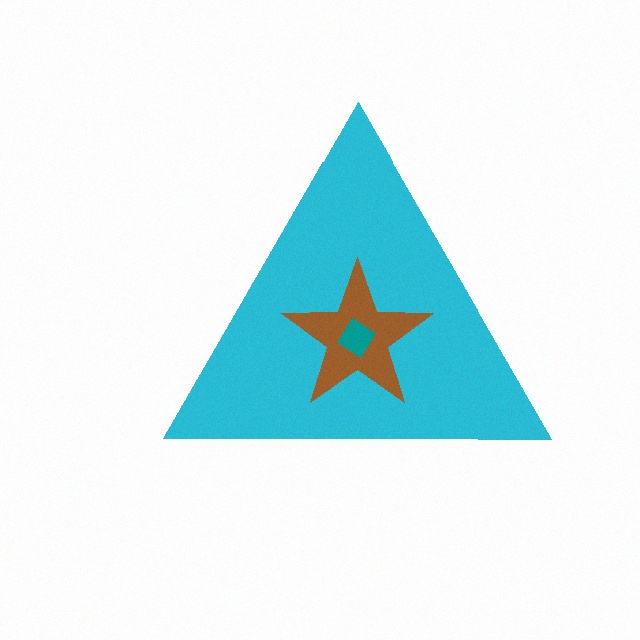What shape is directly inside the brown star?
The teal diamond.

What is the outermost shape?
The cyan triangle.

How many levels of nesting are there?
3.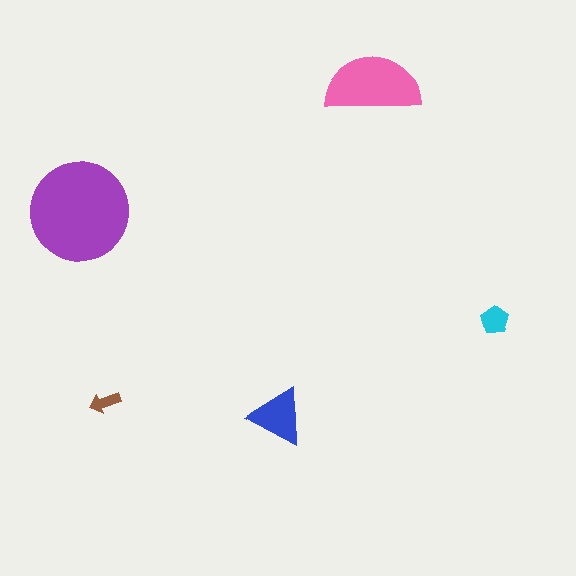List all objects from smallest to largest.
The brown arrow, the cyan pentagon, the blue triangle, the pink semicircle, the purple circle.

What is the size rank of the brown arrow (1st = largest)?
5th.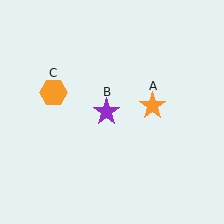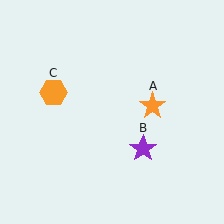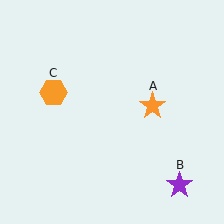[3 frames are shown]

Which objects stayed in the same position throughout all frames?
Orange star (object A) and orange hexagon (object C) remained stationary.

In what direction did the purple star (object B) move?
The purple star (object B) moved down and to the right.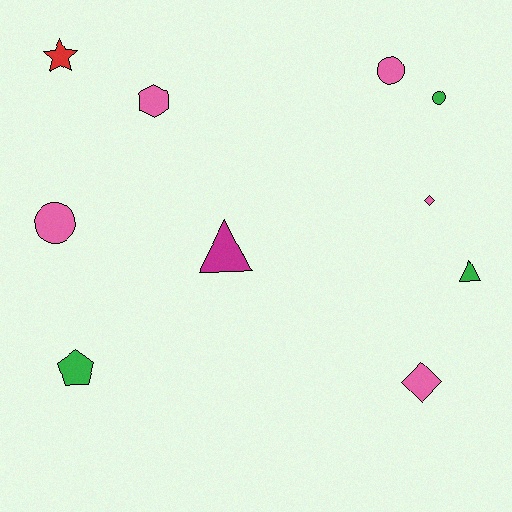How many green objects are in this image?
There are 3 green objects.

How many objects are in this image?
There are 10 objects.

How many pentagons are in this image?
There is 1 pentagon.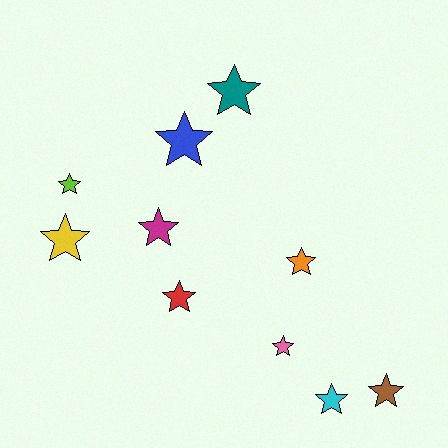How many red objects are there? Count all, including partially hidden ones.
There is 1 red object.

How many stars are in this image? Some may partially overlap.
There are 10 stars.